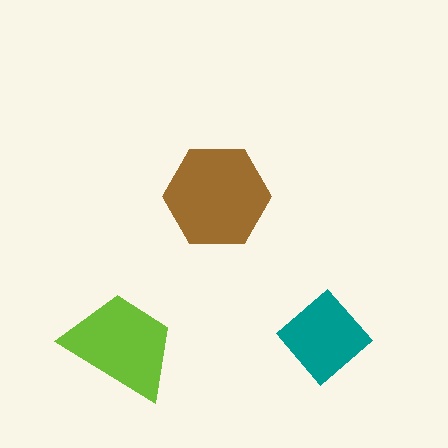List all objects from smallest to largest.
The teal diamond, the lime trapezoid, the brown hexagon.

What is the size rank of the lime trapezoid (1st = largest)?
2nd.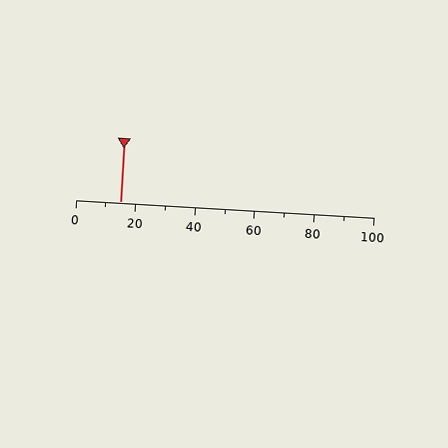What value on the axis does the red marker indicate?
The marker indicates approximately 15.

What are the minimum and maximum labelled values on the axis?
The axis runs from 0 to 100.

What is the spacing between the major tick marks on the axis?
The major ticks are spaced 20 apart.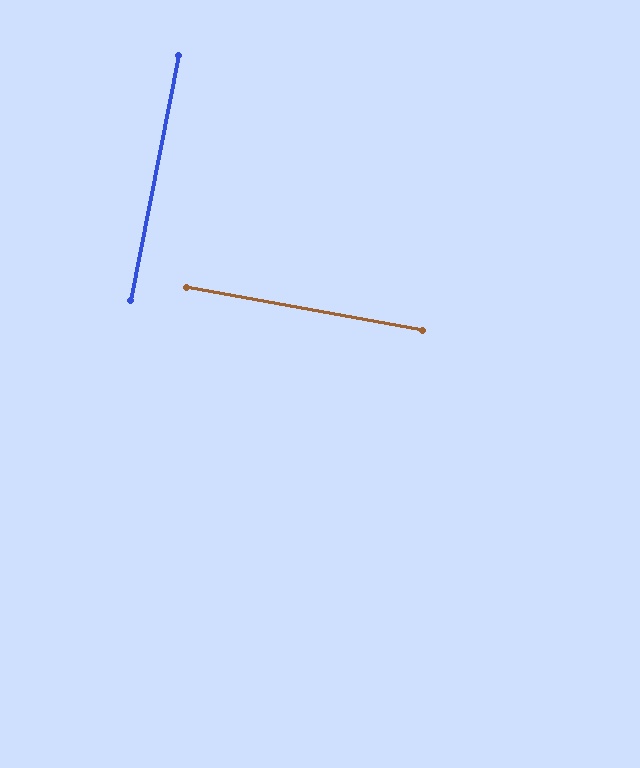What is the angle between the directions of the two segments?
Approximately 89 degrees.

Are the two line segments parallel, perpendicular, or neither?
Perpendicular — they meet at approximately 89°.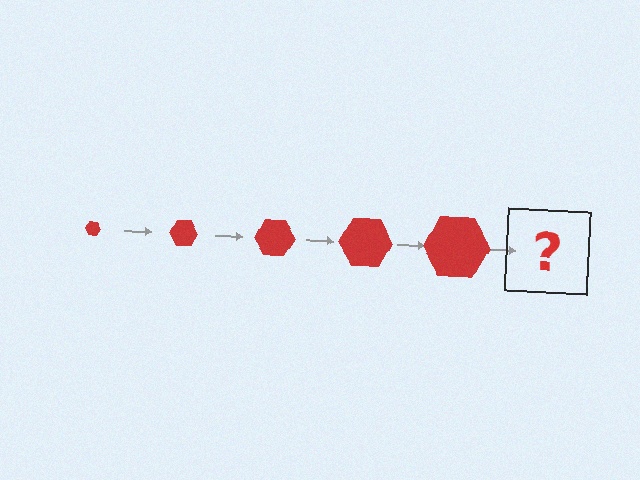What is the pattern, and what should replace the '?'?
The pattern is that the hexagon gets progressively larger each step. The '?' should be a red hexagon, larger than the previous one.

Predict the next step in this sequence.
The next step is a red hexagon, larger than the previous one.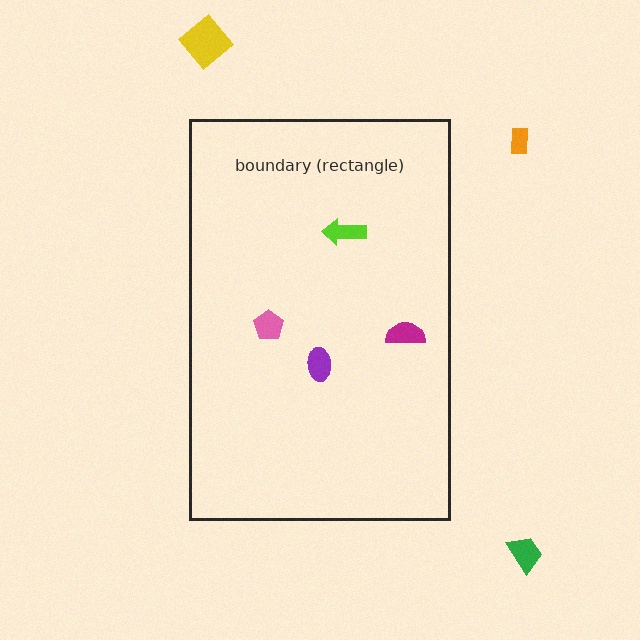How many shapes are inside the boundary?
4 inside, 3 outside.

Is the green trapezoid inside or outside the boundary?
Outside.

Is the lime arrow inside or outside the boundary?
Inside.